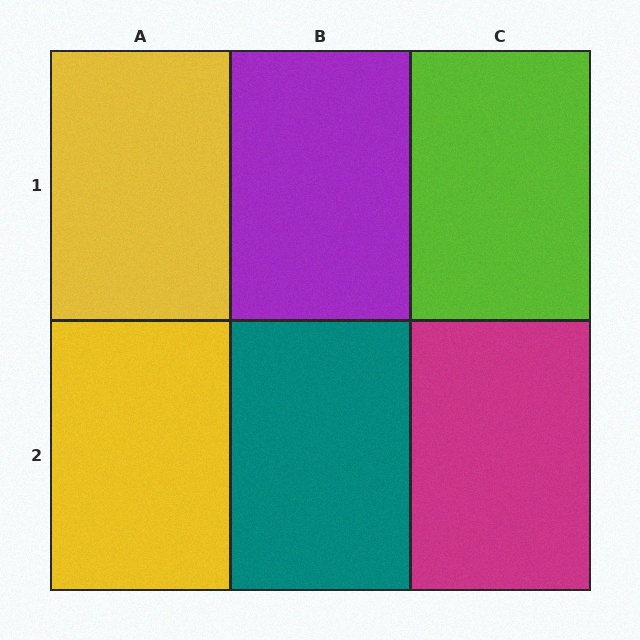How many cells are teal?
1 cell is teal.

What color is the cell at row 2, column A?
Yellow.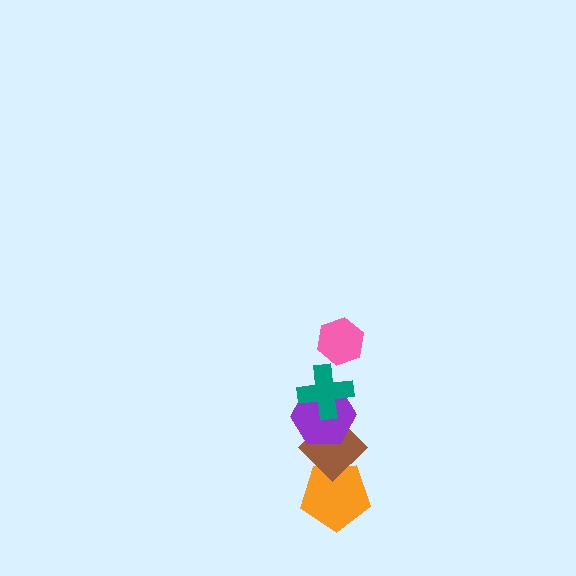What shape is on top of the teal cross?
The pink hexagon is on top of the teal cross.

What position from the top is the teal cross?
The teal cross is 2nd from the top.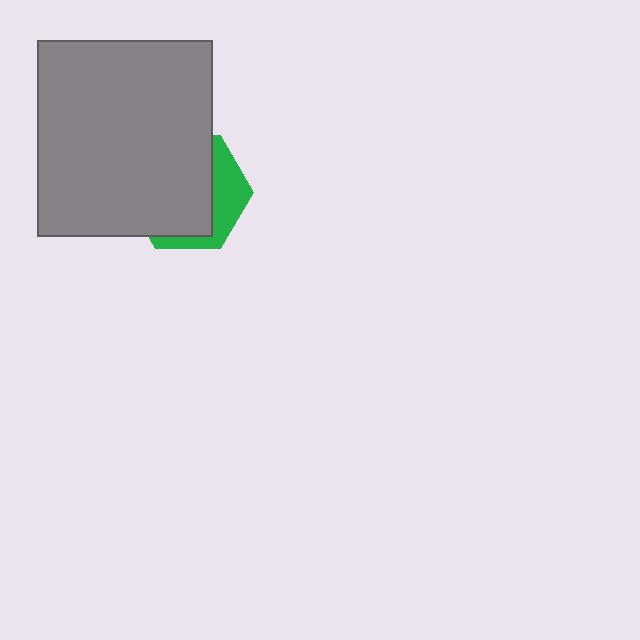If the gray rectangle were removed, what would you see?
You would see the complete green hexagon.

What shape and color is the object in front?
The object in front is a gray rectangle.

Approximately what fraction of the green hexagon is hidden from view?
Roughly 69% of the green hexagon is hidden behind the gray rectangle.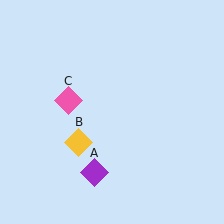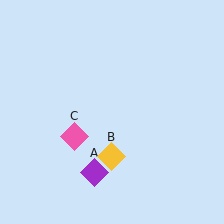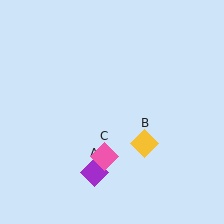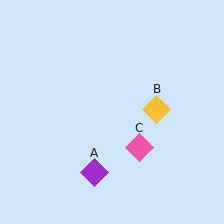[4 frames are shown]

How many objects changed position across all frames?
2 objects changed position: yellow diamond (object B), pink diamond (object C).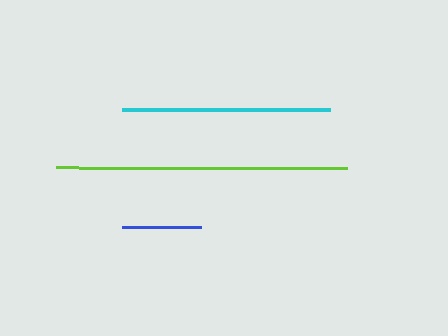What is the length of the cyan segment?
The cyan segment is approximately 208 pixels long.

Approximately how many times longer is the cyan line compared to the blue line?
The cyan line is approximately 2.6 times the length of the blue line.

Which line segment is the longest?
The lime line is the longest at approximately 291 pixels.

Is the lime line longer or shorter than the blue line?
The lime line is longer than the blue line.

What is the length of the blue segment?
The blue segment is approximately 79 pixels long.